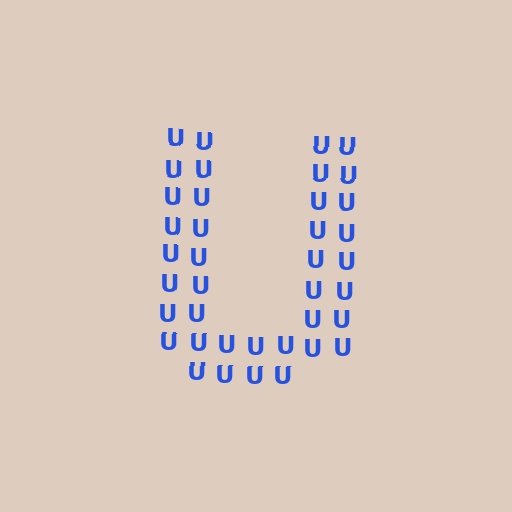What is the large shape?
The large shape is the letter U.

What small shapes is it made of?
It is made of small letter U's.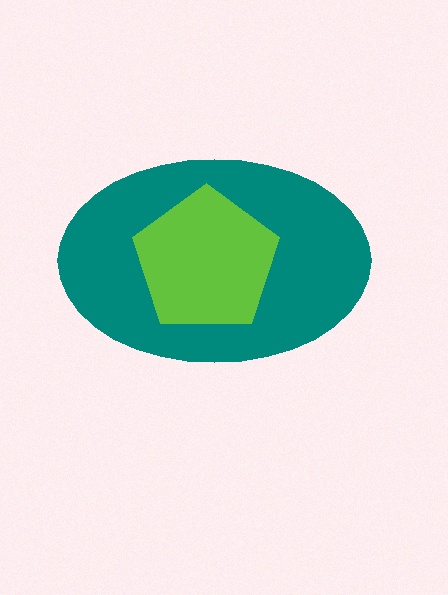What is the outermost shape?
The teal ellipse.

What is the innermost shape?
The lime pentagon.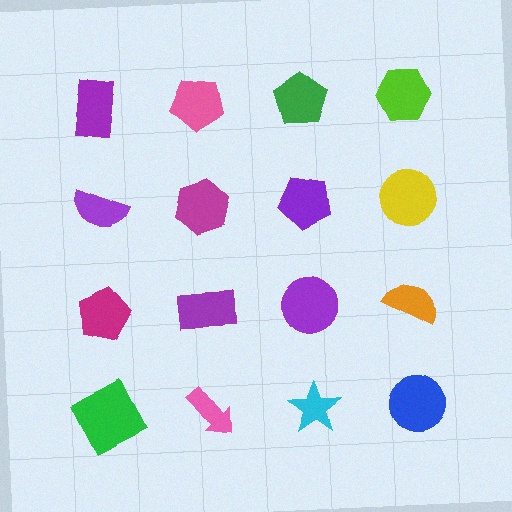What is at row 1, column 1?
A purple rectangle.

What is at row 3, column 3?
A purple circle.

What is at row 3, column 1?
A magenta pentagon.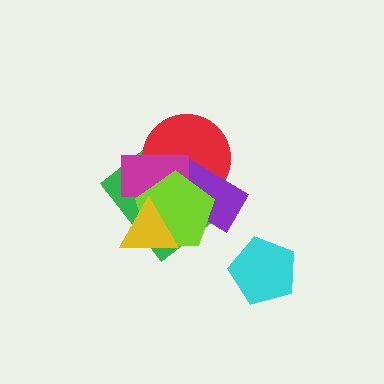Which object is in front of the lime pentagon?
The yellow triangle is in front of the lime pentagon.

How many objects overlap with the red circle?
4 objects overlap with the red circle.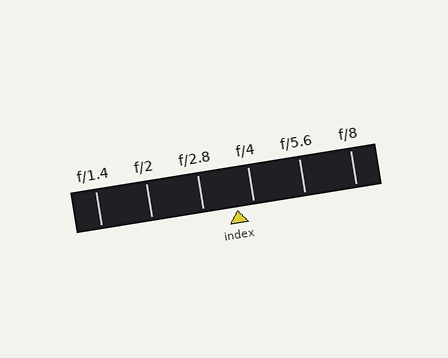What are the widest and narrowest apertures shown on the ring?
The widest aperture shown is f/1.4 and the narrowest is f/8.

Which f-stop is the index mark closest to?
The index mark is closest to f/4.